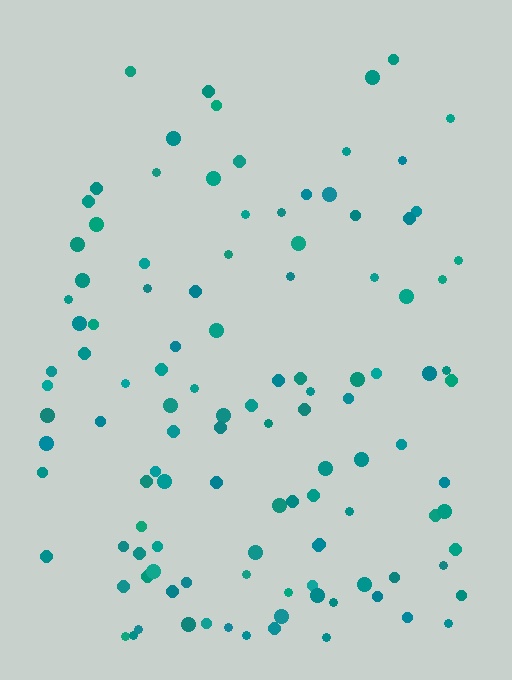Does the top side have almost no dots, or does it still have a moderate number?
Still a moderate number, just noticeably fewer than the bottom.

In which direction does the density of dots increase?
From top to bottom, with the bottom side densest.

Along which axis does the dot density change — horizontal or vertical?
Vertical.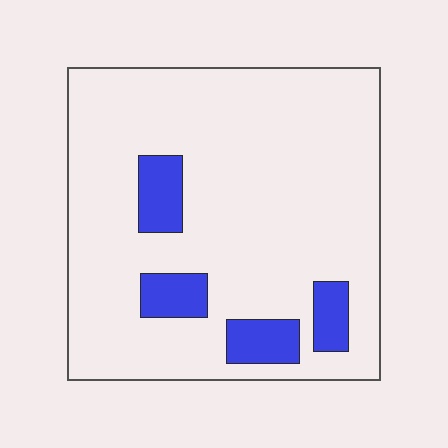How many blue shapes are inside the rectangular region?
4.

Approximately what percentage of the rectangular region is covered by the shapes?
Approximately 15%.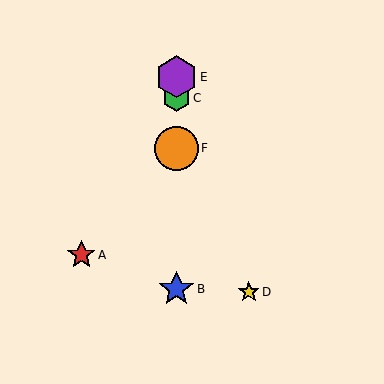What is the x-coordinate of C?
Object C is at x≈176.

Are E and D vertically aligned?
No, E is at x≈176 and D is at x≈249.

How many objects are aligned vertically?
4 objects (B, C, E, F) are aligned vertically.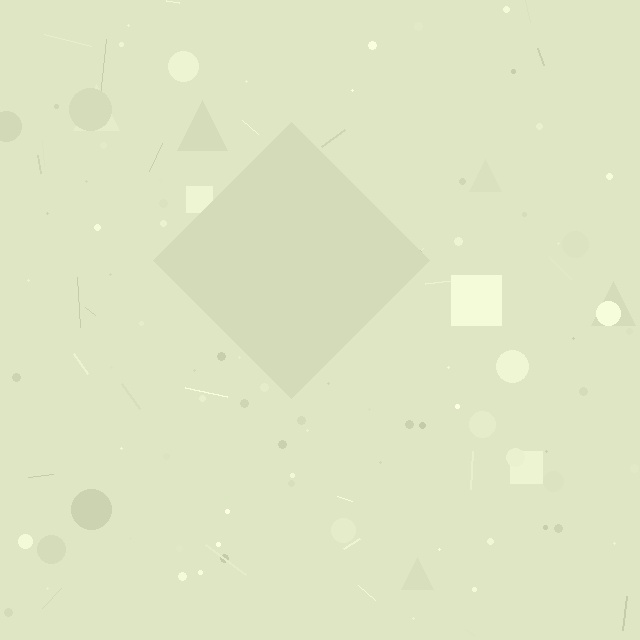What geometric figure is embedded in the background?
A diamond is embedded in the background.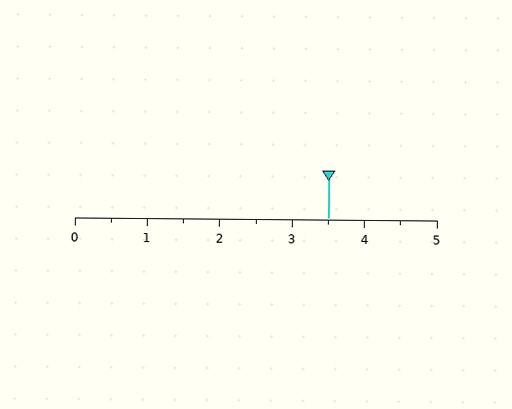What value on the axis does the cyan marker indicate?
The marker indicates approximately 3.5.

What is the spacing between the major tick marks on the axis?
The major ticks are spaced 1 apart.